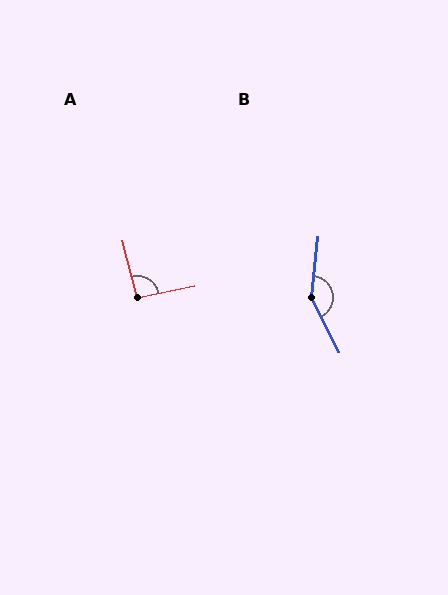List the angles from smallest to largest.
A (93°), B (147°).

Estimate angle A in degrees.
Approximately 93 degrees.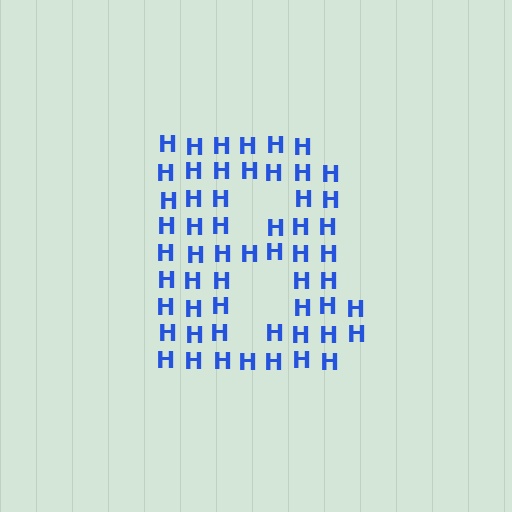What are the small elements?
The small elements are letter H's.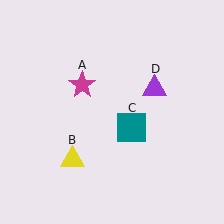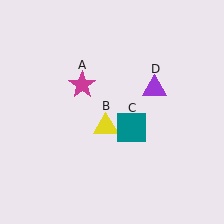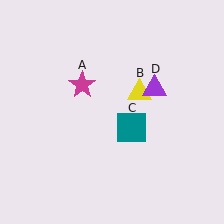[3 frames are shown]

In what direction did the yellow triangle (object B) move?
The yellow triangle (object B) moved up and to the right.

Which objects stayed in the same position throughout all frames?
Magenta star (object A) and teal square (object C) and purple triangle (object D) remained stationary.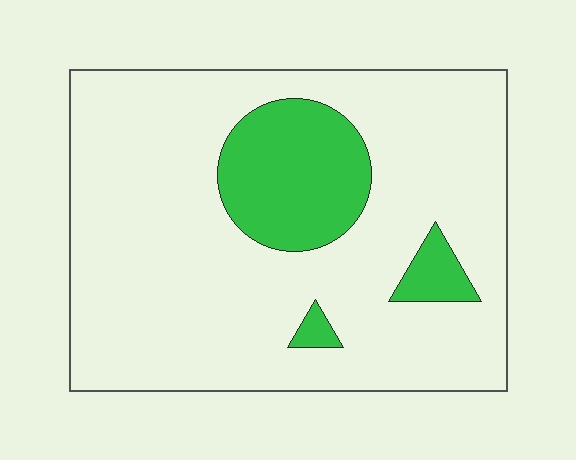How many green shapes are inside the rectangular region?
3.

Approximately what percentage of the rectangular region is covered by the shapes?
Approximately 15%.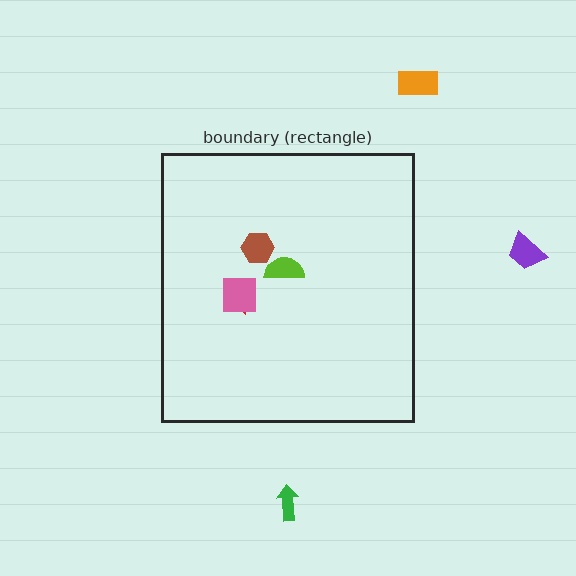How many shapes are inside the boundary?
4 inside, 3 outside.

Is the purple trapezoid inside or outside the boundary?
Outside.